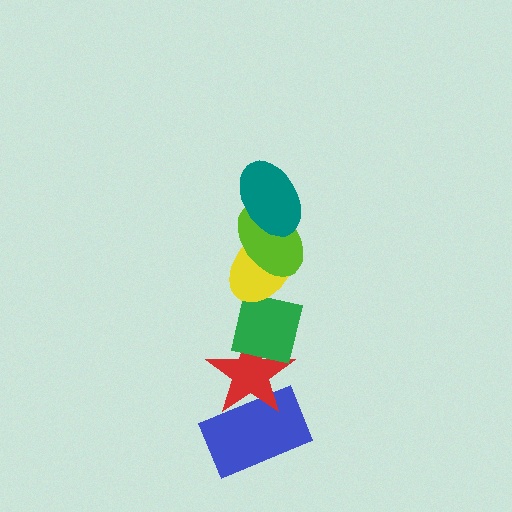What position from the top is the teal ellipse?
The teal ellipse is 1st from the top.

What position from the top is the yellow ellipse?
The yellow ellipse is 3rd from the top.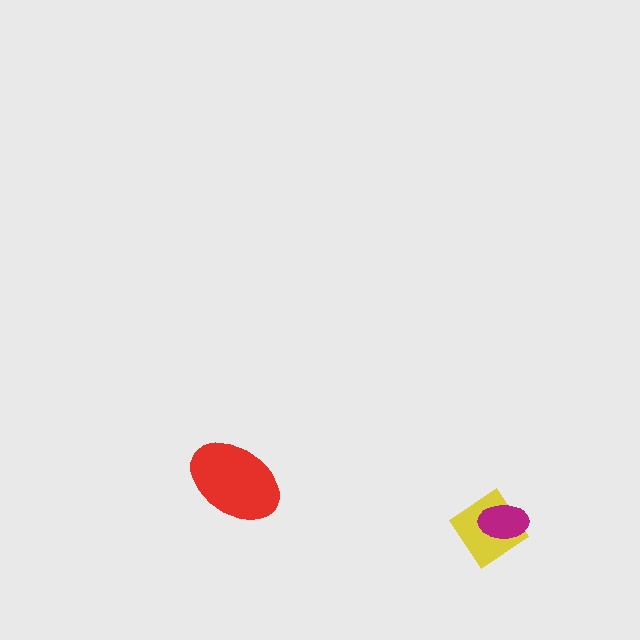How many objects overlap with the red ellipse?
0 objects overlap with the red ellipse.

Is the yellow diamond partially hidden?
Yes, it is partially covered by another shape.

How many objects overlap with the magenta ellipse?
1 object overlaps with the magenta ellipse.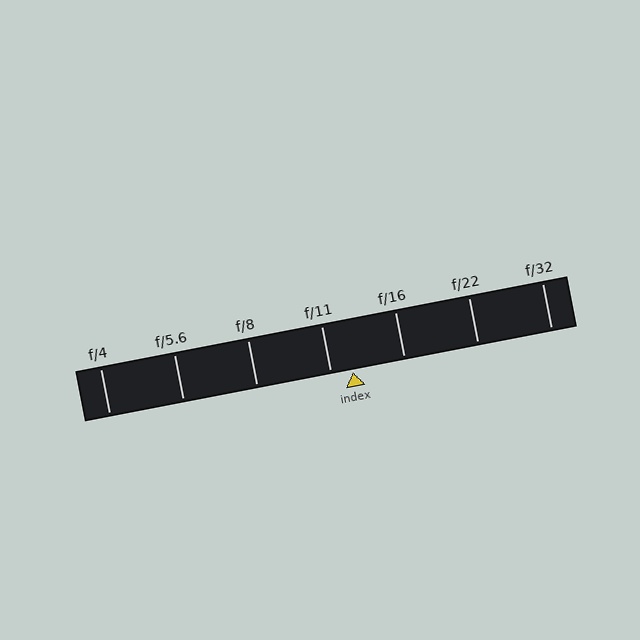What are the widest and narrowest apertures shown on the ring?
The widest aperture shown is f/4 and the narrowest is f/32.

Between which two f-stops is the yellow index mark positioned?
The index mark is between f/11 and f/16.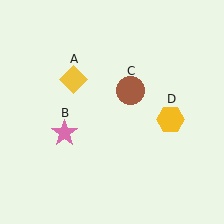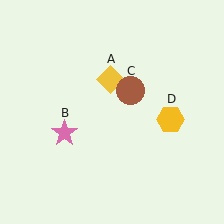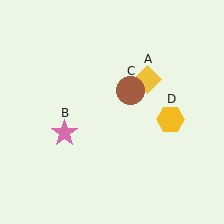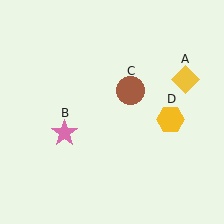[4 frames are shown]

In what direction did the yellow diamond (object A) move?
The yellow diamond (object A) moved right.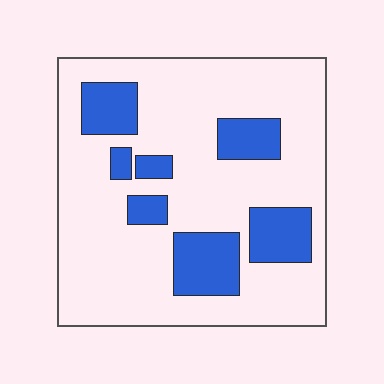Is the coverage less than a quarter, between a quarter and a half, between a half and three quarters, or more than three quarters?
Less than a quarter.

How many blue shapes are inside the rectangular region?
7.